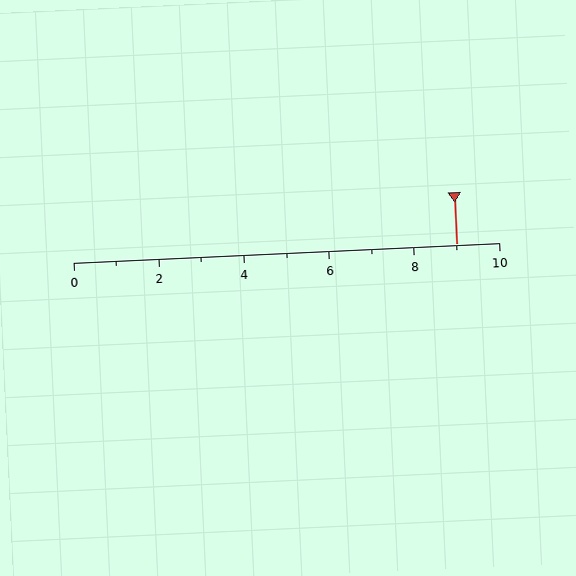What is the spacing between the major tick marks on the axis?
The major ticks are spaced 2 apart.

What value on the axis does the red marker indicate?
The marker indicates approximately 9.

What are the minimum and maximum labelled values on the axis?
The axis runs from 0 to 10.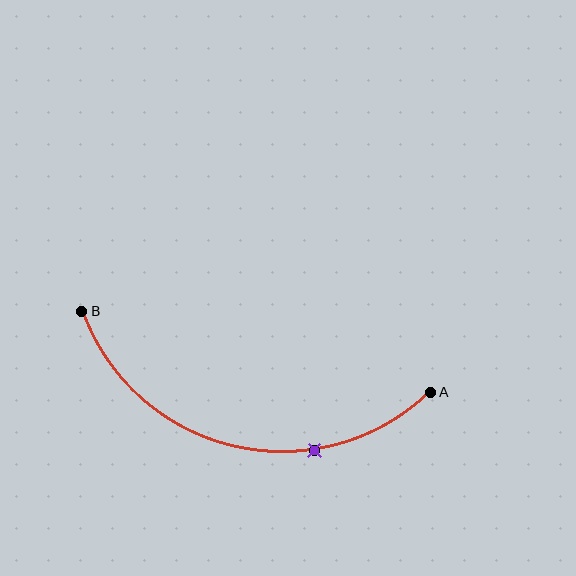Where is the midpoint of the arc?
The arc midpoint is the point on the curve farthest from the straight line joining A and B. It sits below that line.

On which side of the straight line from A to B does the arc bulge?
The arc bulges below the straight line connecting A and B.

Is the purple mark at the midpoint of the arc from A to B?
No. The purple mark lies on the arc but is closer to endpoint A. The arc midpoint would be at the point on the curve equidistant along the arc from both A and B.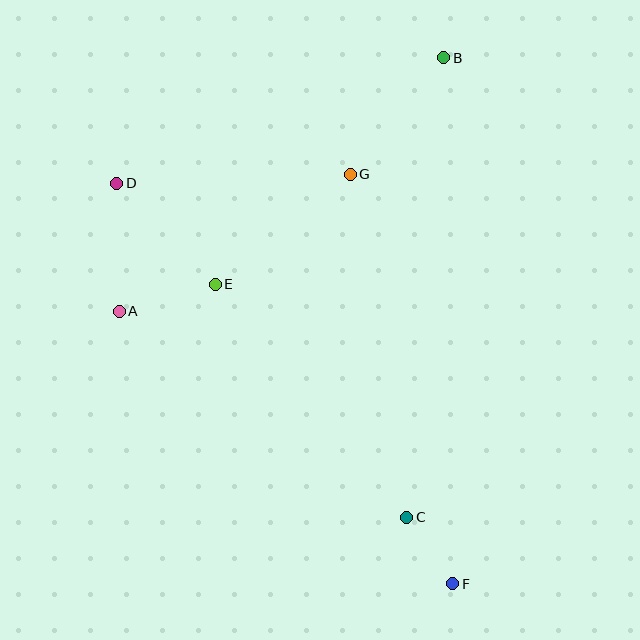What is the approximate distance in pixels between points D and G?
The distance between D and G is approximately 234 pixels.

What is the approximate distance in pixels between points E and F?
The distance between E and F is approximately 382 pixels.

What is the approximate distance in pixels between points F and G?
The distance between F and G is approximately 422 pixels.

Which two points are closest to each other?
Points C and F are closest to each other.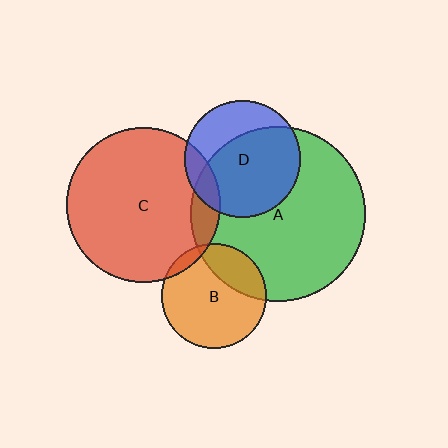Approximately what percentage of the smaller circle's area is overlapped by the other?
Approximately 5%.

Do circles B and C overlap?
Yes.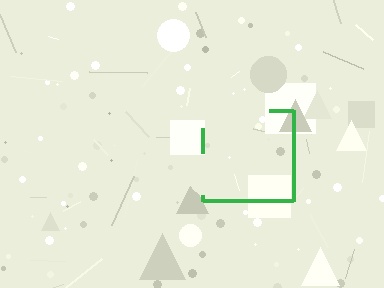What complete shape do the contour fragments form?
The contour fragments form a square.